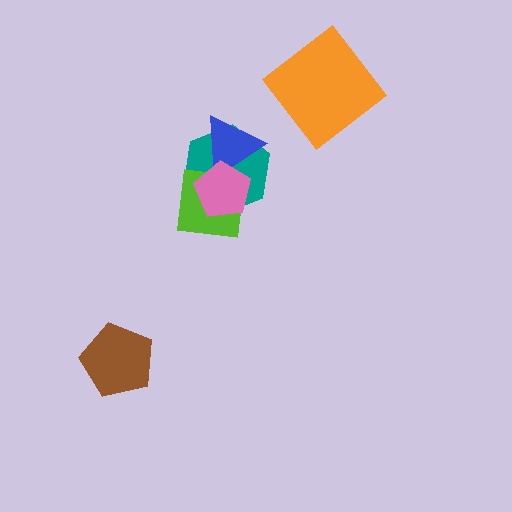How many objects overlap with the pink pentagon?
3 objects overlap with the pink pentagon.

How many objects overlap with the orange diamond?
0 objects overlap with the orange diamond.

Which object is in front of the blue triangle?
The pink pentagon is in front of the blue triangle.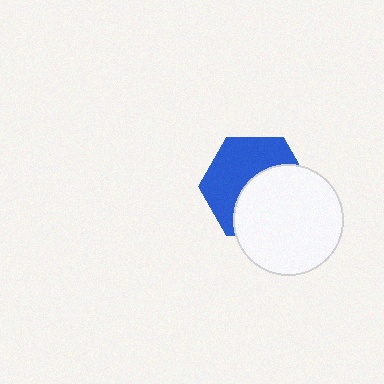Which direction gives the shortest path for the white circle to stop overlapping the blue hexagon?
Moving toward the lower-right gives the shortest separation.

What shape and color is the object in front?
The object in front is a white circle.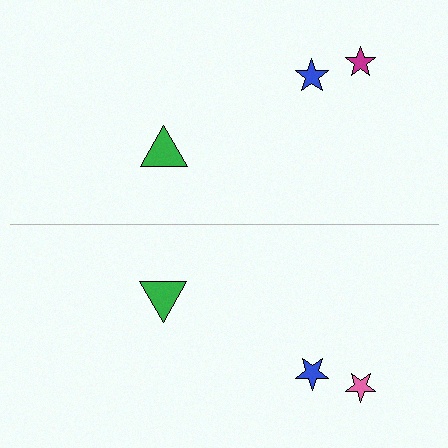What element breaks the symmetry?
The pink star on the bottom side breaks the symmetry — its mirror counterpart is magenta.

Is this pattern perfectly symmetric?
No, the pattern is not perfectly symmetric. The pink star on the bottom side breaks the symmetry — its mirror counterpart is magenta.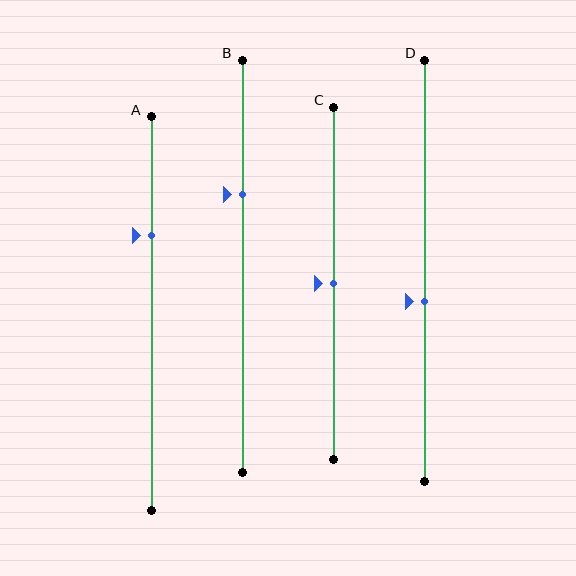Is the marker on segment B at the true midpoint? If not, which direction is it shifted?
No, the marker on segment B is shifted upward by about 17% of the segment length.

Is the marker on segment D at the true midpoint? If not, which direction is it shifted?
No, the marker on segment D is shifted downward by about 7% of the segment length.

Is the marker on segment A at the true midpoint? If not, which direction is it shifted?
No, the marker on segment A is shifted upward by about 20% of the segment length.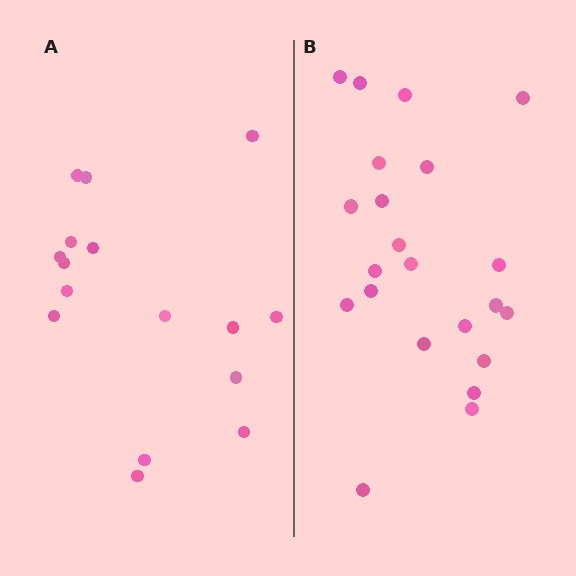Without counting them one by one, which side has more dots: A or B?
Region B (the right region) has more dots.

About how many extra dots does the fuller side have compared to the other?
Region B has about 6 more dots than region A.